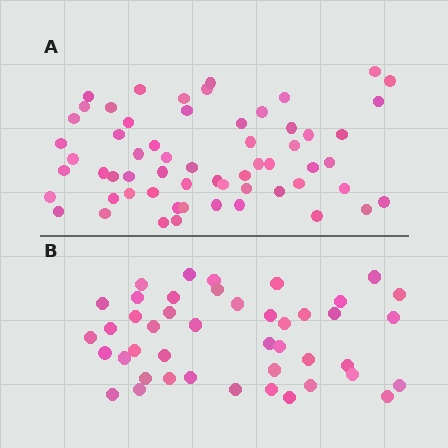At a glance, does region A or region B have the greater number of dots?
Region A (the top region) has more dots.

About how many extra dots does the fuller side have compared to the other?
Region A has approximately 15 more dots than region B.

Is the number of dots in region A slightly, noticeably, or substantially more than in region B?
Region A has noticeably more, but not dramatically so. The ratio is roughly 1.4 to 1.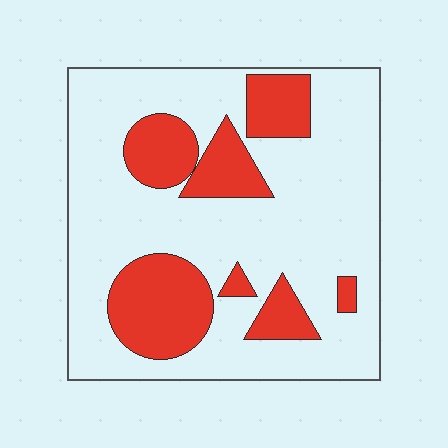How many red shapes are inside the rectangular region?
7.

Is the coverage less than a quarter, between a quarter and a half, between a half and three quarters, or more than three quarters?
Between a quarter and a half.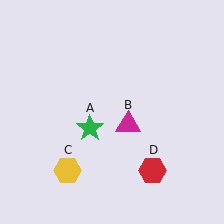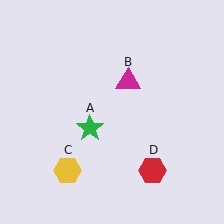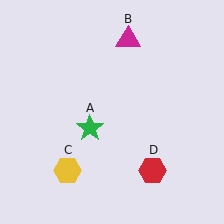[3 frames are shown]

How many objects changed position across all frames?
1 object changed position: magenta triangle (object B).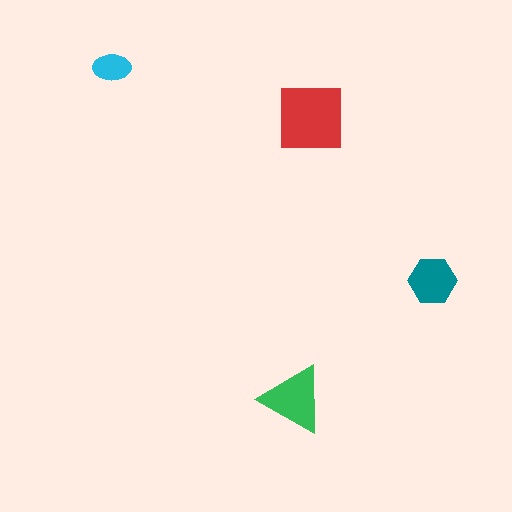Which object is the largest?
The red square.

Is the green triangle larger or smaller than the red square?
Smaller.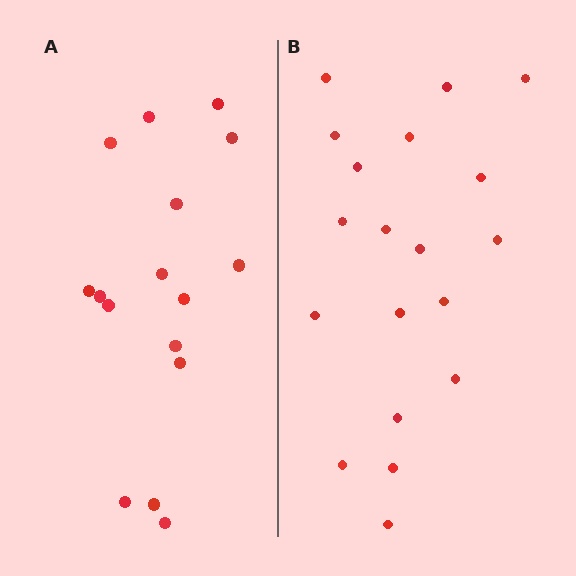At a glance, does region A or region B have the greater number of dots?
Region B (the right region) has more dots.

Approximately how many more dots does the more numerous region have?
Region B has just a few more — roughly 2 or 3 more dots than region A.